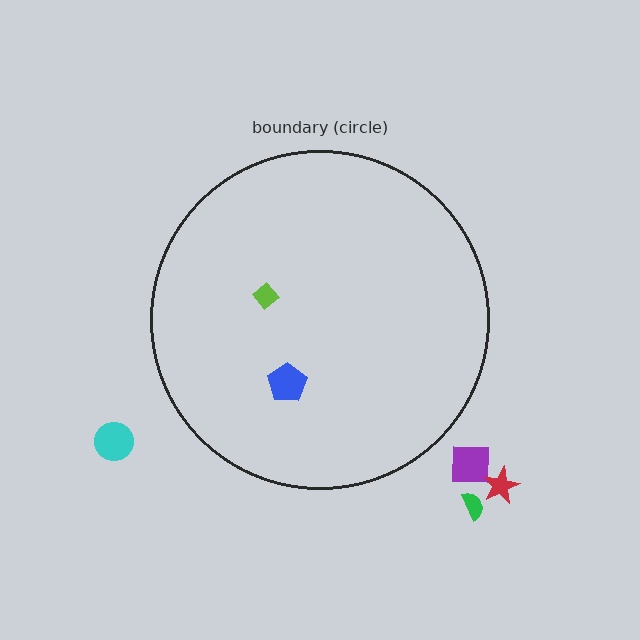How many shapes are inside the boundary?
2 inside, 4 outside.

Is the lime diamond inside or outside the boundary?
Inside.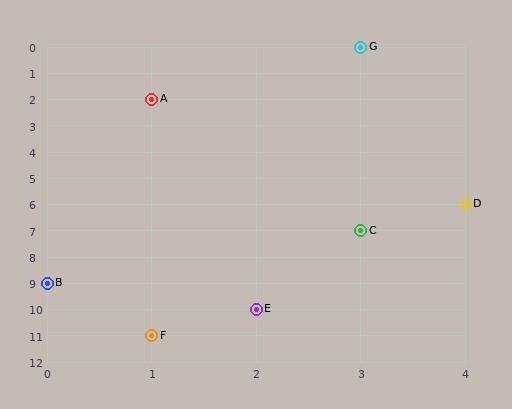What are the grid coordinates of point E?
Point E is at grid coordinates (2, 10).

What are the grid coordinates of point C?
Point C is at grid coordinates (3, 7).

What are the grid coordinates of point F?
Point F is at grid coordinates (1, 11).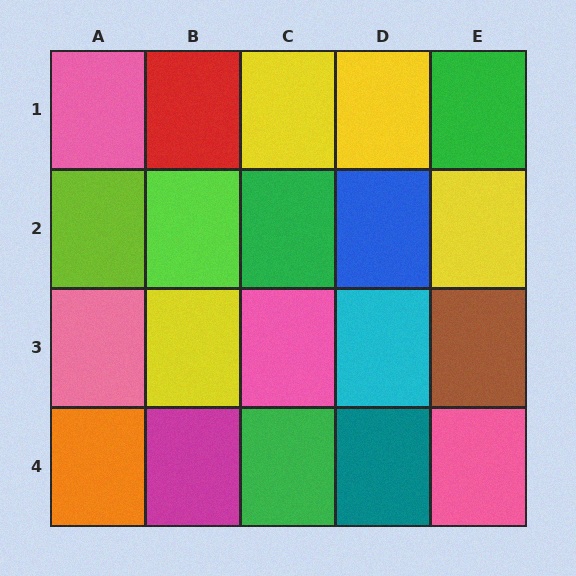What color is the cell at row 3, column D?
Cyan.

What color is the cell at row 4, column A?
Orange.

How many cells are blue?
1 cell is blue.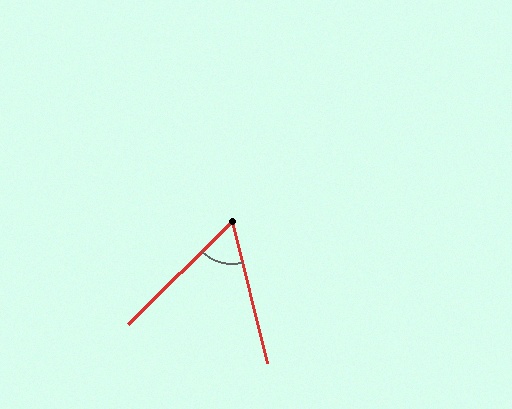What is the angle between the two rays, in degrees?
Approximately 60 degrees.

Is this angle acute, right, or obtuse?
It is acute.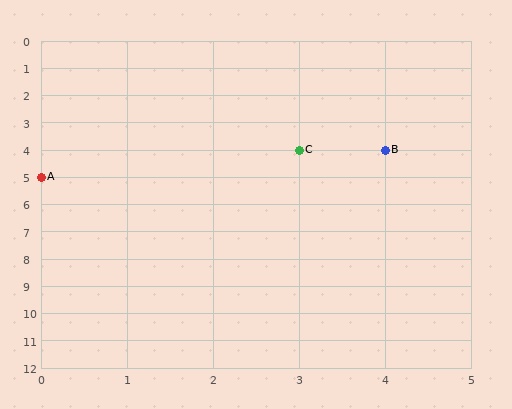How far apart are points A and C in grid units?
Points A and C are 3 columns and 1 row apart (about 3.2 grid units diagonally).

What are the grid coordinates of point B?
Point B is at grid coordinates (4, 4).